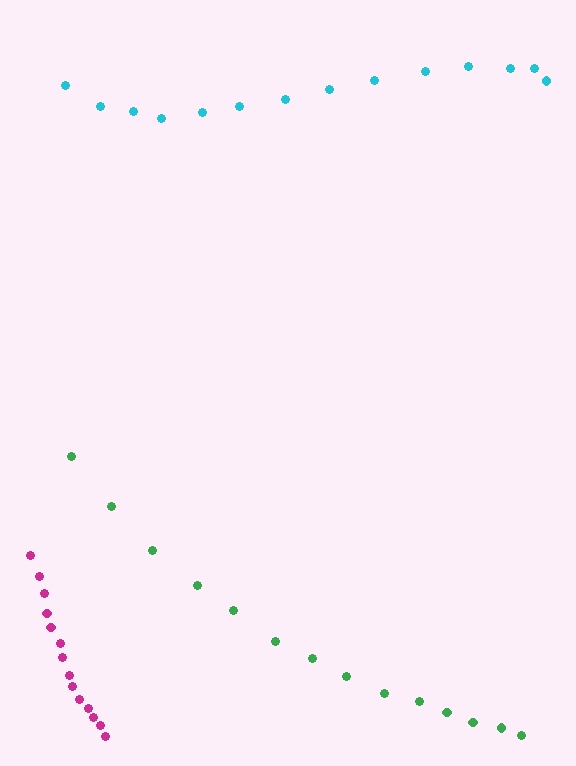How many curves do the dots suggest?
There are 3 distinct paths.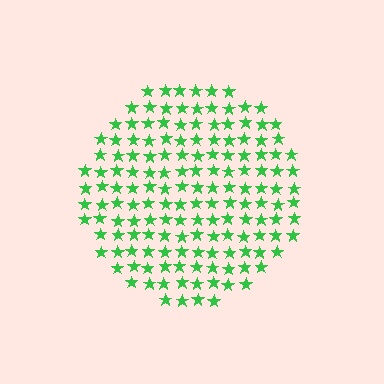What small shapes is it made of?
It is made of small stars.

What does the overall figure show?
The overall figure shows a circle.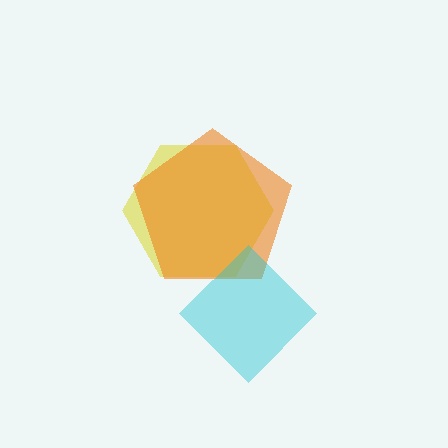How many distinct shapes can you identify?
There are 3 distinct shapes: a yellow hexagon, an orange pentagon, a cyan diamond.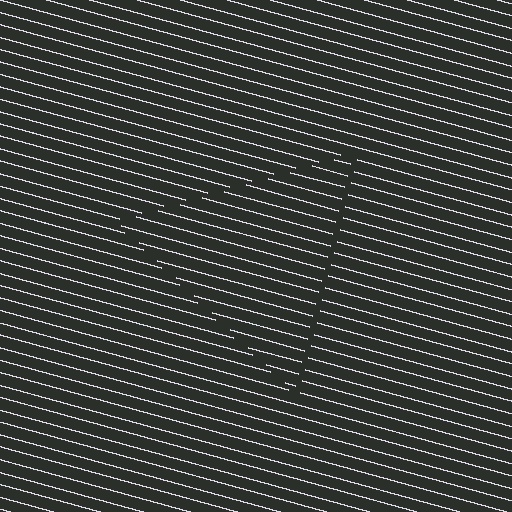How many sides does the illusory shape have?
3 sides — the line-ends trace a triangle.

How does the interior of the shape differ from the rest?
The interior of the shape contains the same grating, shifted by half a period — the contour is defined by the phase discontinuity where line-ends from the inner and outer gratings abut.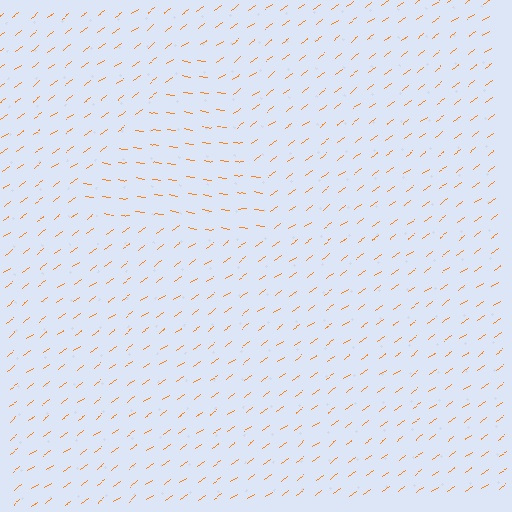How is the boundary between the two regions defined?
The boundary is defined purely by a change in line orientation (approximately 45 degrees difference). All lines are the same color and thickness.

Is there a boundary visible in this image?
Yes, there is a texture boundary formed by a change in line orientation.